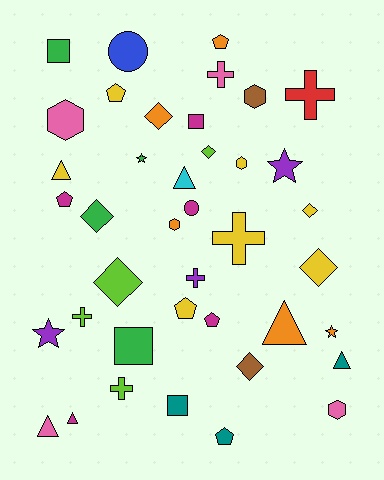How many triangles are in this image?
There are 6 triangles.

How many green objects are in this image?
There are 4 green objects.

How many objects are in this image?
There are 40 objects.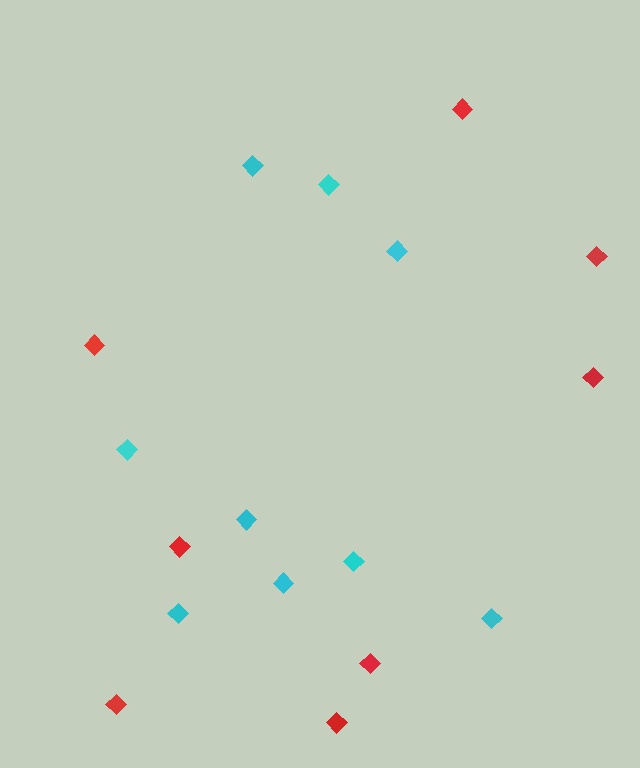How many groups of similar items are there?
There are 2 groups: one group of red diamonds (8) and one group of cyan diamonds (9).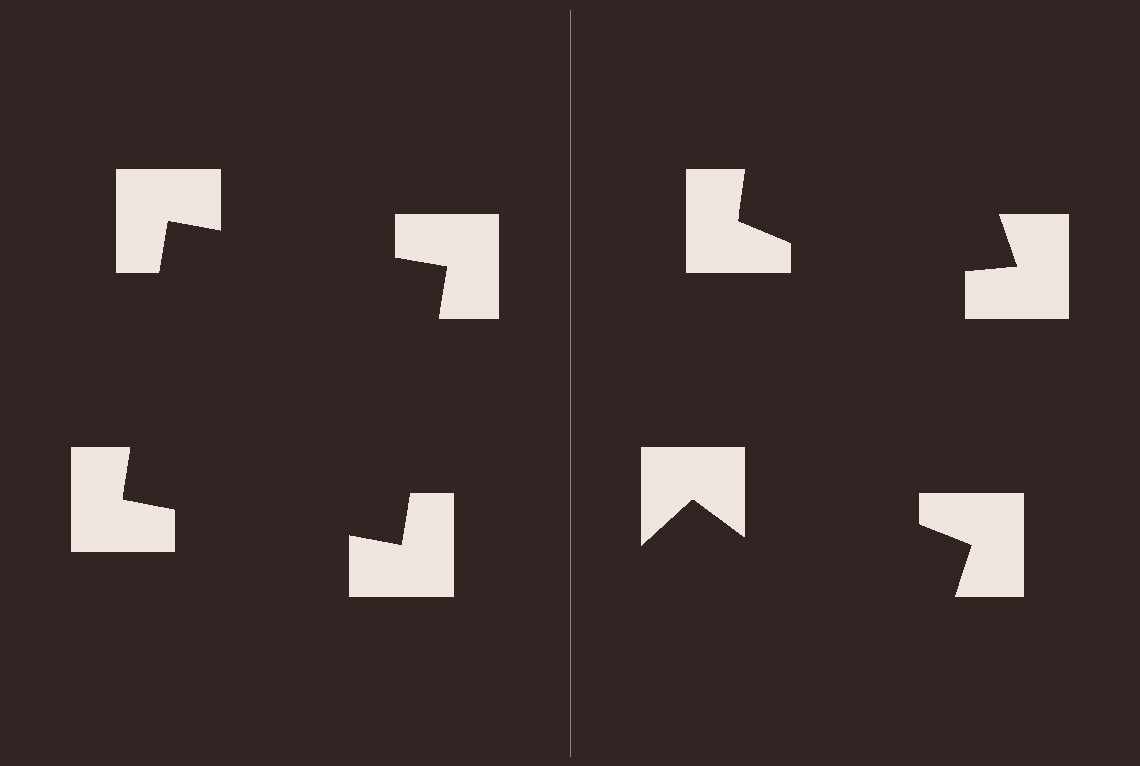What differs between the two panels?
The notched squares are positioned identically on both sides; only the wedge orientations differ. On the left they align to a square; on the right they are misaligned.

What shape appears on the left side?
An illusory square.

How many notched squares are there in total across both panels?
8 — 4 on each side.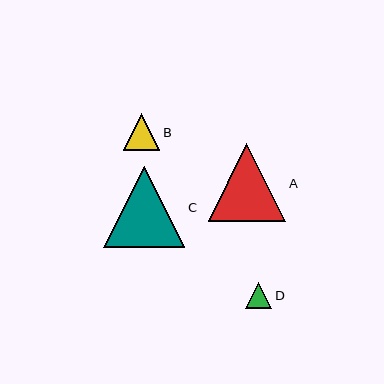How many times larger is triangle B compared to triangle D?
Triangle B is approximately 1.4 times the size of triangle D.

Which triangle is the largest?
Triangle C is the largest with a size of approximately 81 pixels.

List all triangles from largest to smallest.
From largest to smallest: C, A, B, D.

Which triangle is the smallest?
Triangle D is the smallest with a size of approximately 27 pixels.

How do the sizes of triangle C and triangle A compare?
Triangle C and triangle A are approximately the same size.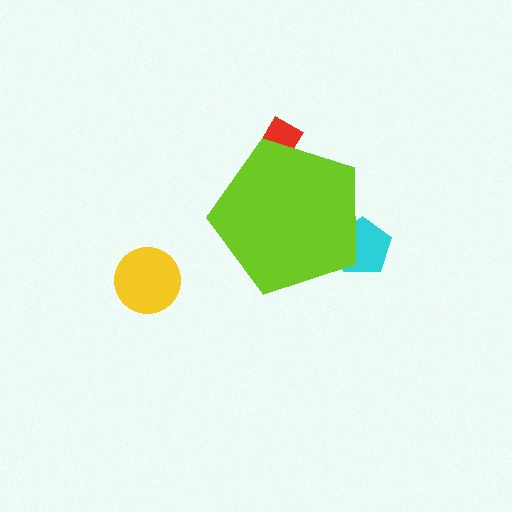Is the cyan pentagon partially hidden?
Yes, the cyan pentagon is partially hidden behind the lime pentagon.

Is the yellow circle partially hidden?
No, the yellow circle is fully visible.